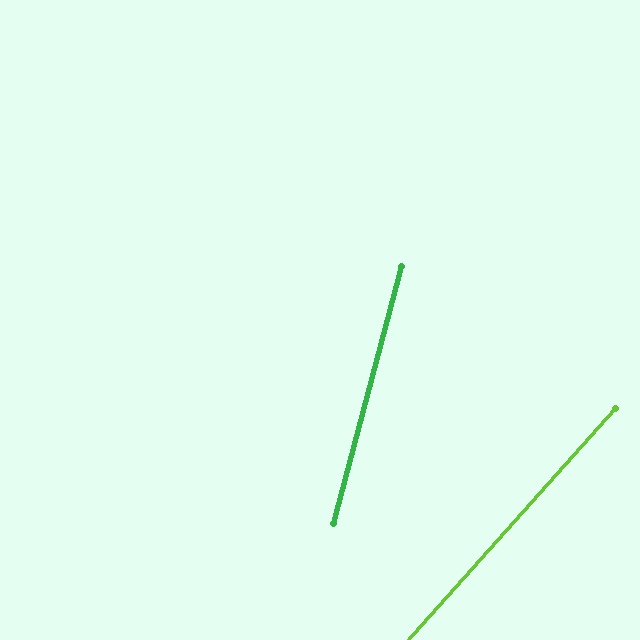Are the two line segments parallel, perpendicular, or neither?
Neither parallel nor perpendicular — they differ by about 27°.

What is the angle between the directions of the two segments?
Approximately 27 degrees.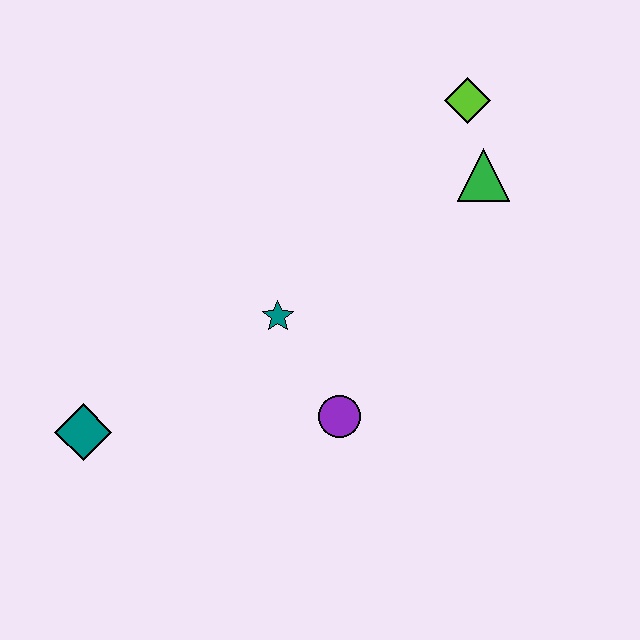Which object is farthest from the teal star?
The lime diamond is farthest from the teal star.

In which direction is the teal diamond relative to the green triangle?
The teal diamond is to the left of the green triangle.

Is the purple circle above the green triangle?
No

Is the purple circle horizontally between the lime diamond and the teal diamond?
Yes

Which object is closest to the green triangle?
The lime diamond is closest to the green triangle.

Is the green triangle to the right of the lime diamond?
Yes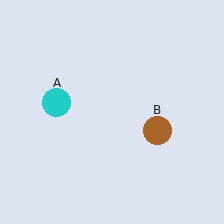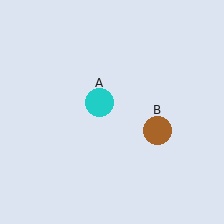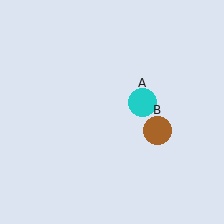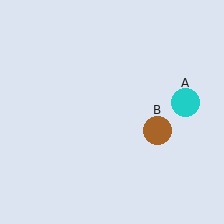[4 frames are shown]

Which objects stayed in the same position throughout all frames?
Brown circle (object B) remained stationary.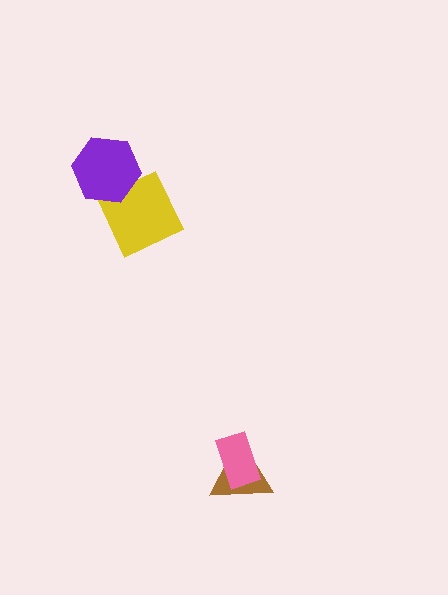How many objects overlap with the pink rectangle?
1 object overlaps with the pink rectangle.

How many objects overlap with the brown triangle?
1 object overlaps with the brown triangle.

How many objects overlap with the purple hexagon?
1 object overlaps with the purple hexagon.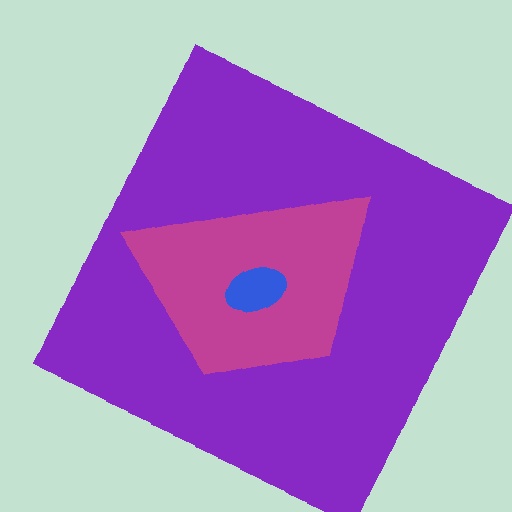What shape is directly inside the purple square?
The magenta trapezoid.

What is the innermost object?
The blue ellipse.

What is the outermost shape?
The purple square.